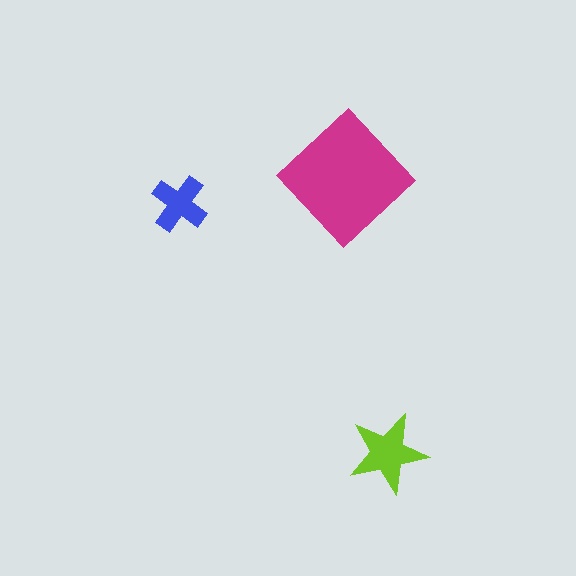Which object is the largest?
The magenta diamond.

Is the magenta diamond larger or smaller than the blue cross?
Larger.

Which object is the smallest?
The blue cross.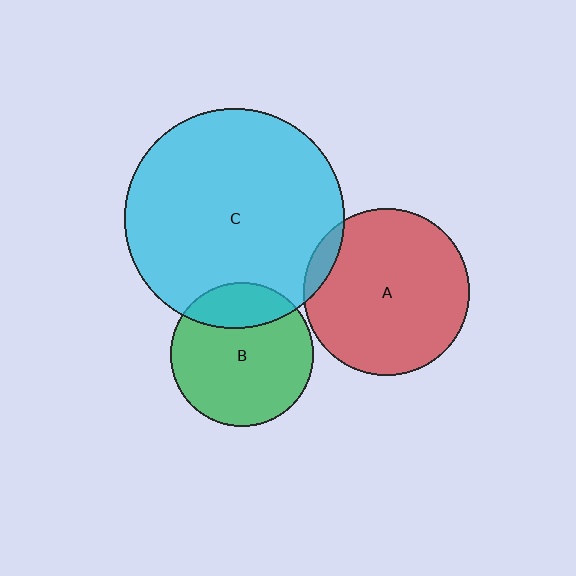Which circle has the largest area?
Circle C (cyan).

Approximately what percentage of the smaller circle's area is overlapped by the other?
Approximately 20%.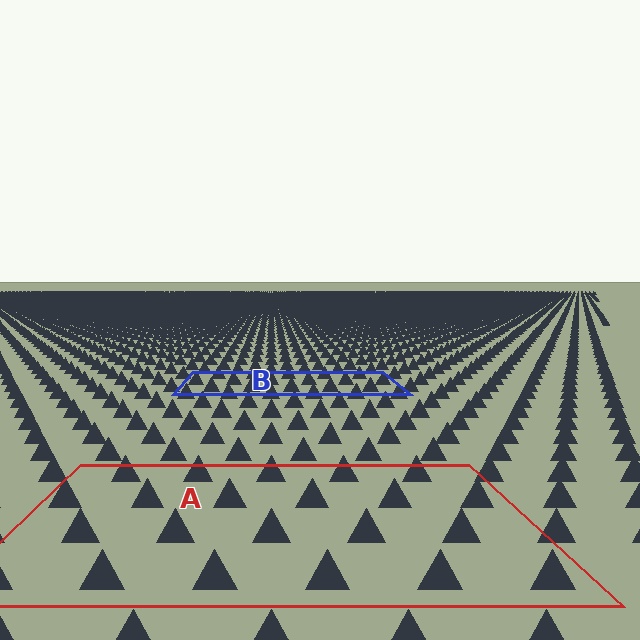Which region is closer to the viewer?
Region A is closer. The texture elements there are larger and more spread out.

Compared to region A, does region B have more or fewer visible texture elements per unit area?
Region B has more texture elements per unit area — they are packed more densely because it is farther away.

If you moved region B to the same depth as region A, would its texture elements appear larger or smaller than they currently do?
They would appear larger. At a closer depth, the same texture elements are projected at a bigger on-screen size.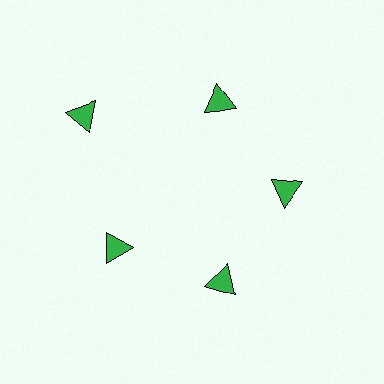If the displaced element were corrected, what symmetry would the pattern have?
It would have 5-fold rotational symmetry — the pattern would map onto itself every 72 degrees.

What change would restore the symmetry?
The symmetry would be restored by moving it inward, back onto the ring so that all 5 triangles sit at equal angles and equal distance from the center.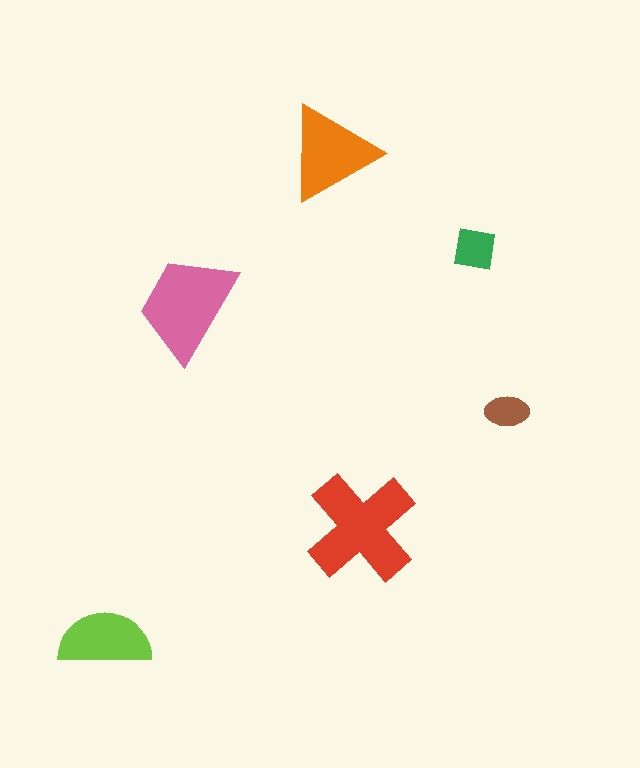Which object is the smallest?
The brown ellipse.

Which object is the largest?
The red cross.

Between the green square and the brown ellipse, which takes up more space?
The green square.